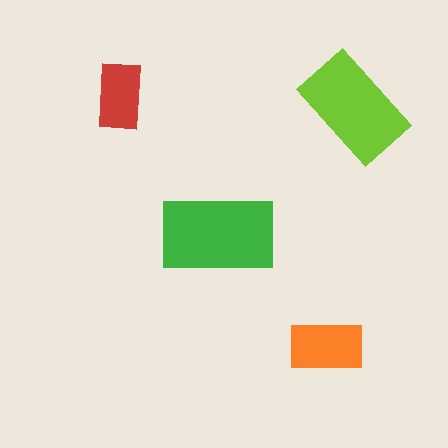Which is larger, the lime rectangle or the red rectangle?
The lime one.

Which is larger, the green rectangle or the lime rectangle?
The green one.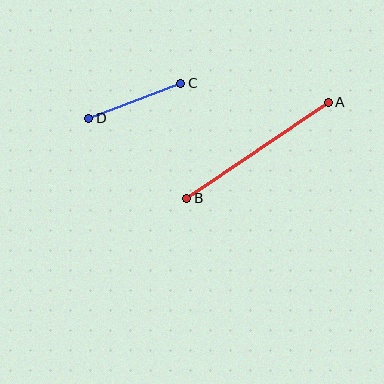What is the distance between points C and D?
The distance is approximately 98 pixels.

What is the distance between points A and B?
The distance is approximately 171 pixels.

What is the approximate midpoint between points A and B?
The midpoint is at approximately (257, 150) pixels.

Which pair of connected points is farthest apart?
Points A and B are farthest apart.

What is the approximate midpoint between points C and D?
The midpoint is at approximately (135, 101) pixels.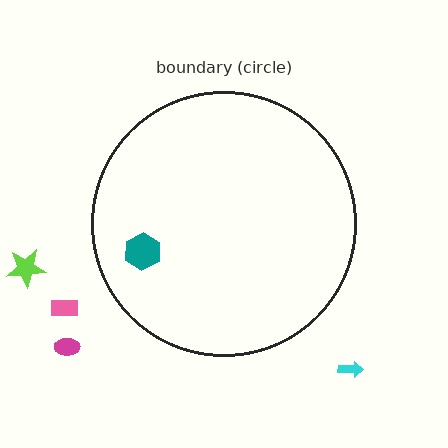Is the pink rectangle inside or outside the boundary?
Outside.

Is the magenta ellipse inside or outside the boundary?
Outside.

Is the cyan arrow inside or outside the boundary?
Outside.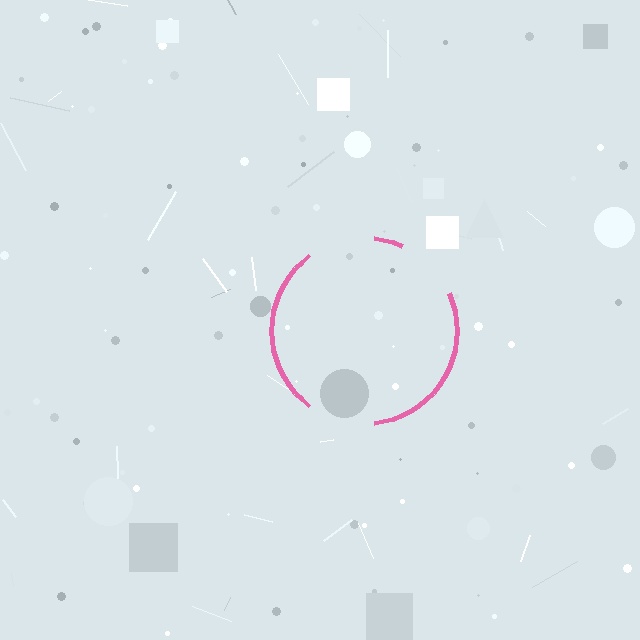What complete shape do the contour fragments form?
The contour fragments form a circle.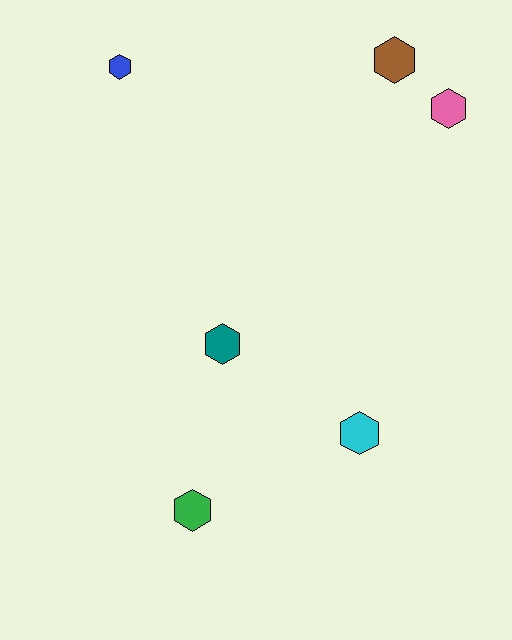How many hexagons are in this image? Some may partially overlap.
There are 6 hexagons.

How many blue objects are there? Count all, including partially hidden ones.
There is 1 blue object.